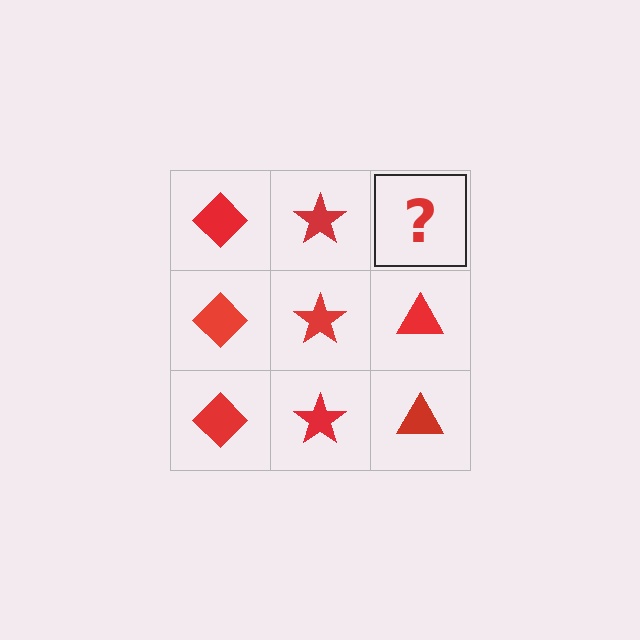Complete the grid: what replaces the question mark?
The question mark should be replaced with a red triangle.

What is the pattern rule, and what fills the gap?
The rule is that each column has a consistent shape. The gap should be filled with a red triangle.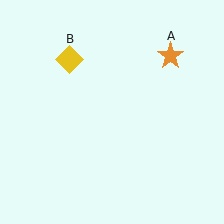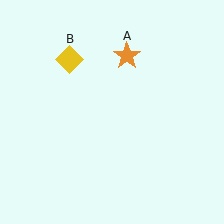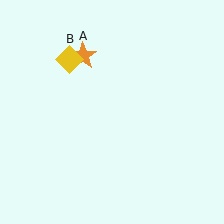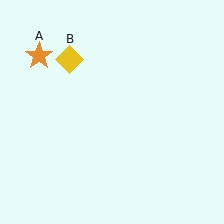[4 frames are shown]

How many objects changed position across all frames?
1 object changed position: orange star (object A).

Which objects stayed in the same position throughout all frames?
Yellow diamond (object B) remained stationary.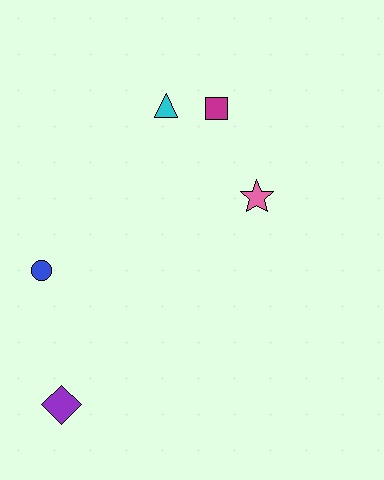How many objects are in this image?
There are 5 objects.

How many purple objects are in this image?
There is 1 purple object.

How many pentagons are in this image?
There are no pentagons.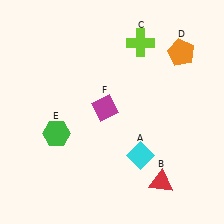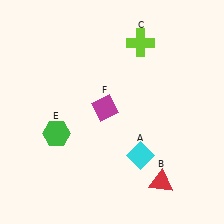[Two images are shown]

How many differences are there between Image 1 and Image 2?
There is 1 difference between the two images.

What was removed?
The orange pentagon (D) was removed in Image 2.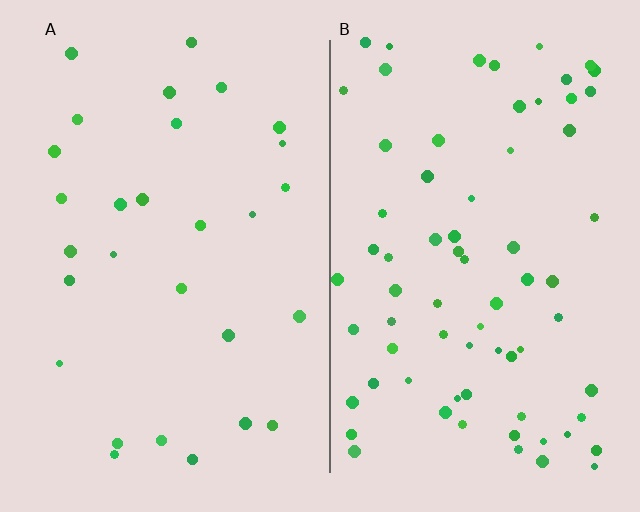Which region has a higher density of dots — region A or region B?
B (the right).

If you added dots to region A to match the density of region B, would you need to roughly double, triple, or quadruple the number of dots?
Approximately double.